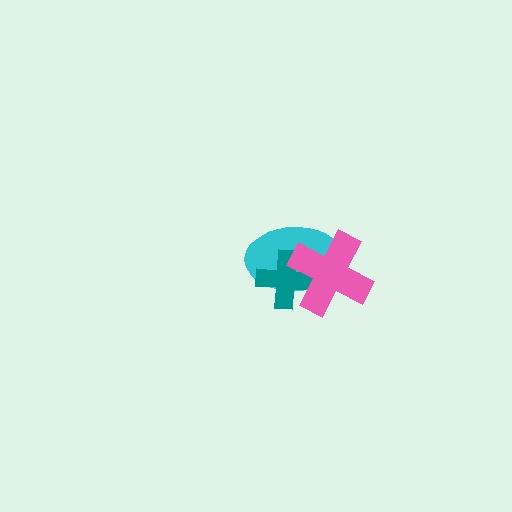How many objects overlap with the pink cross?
2 objects overlap with the pink cross.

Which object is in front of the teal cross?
The pink cross is in front of the teal cross.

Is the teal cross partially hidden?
Yes, it is partially covered by another shape.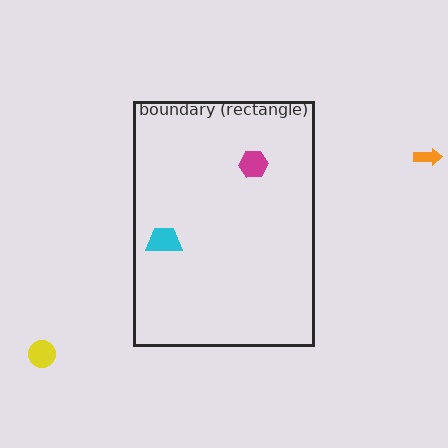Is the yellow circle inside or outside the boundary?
Outside.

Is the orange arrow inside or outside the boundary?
Outside.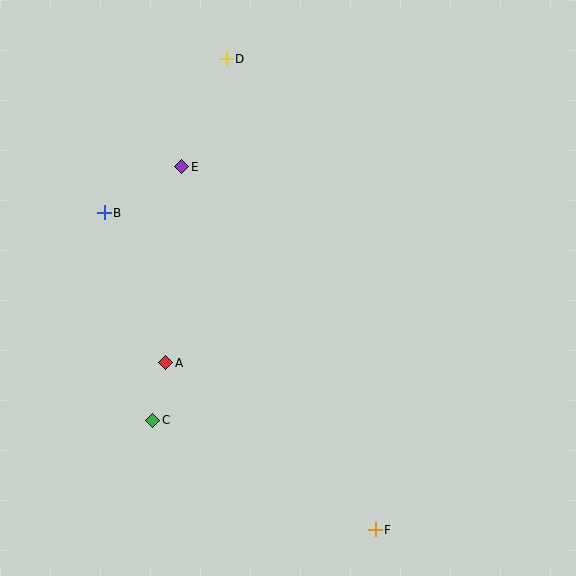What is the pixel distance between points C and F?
The distance between C and F is 248 pixels.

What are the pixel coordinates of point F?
Point F is at (375, 530).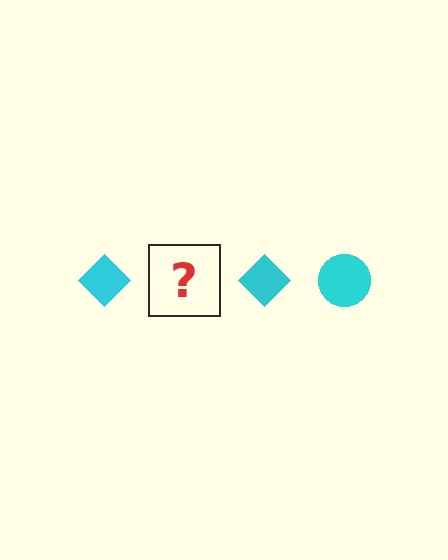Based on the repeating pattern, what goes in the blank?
The blank should be a cyan circle.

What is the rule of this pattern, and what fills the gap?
The rule is that the pattern cycles through diamond, circle shapes in cyan. The gap should be filled with a cyan circle.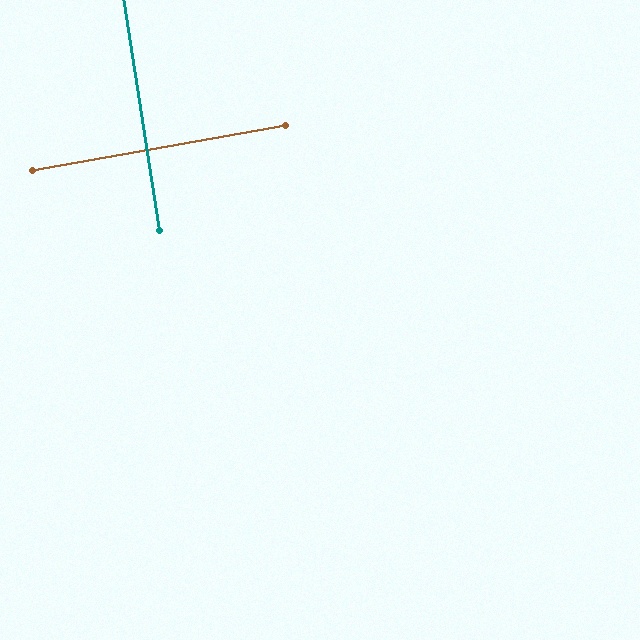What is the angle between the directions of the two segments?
Approximately 89 degrees.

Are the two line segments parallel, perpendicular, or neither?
Perpendicular — they meet at approximately 89°.